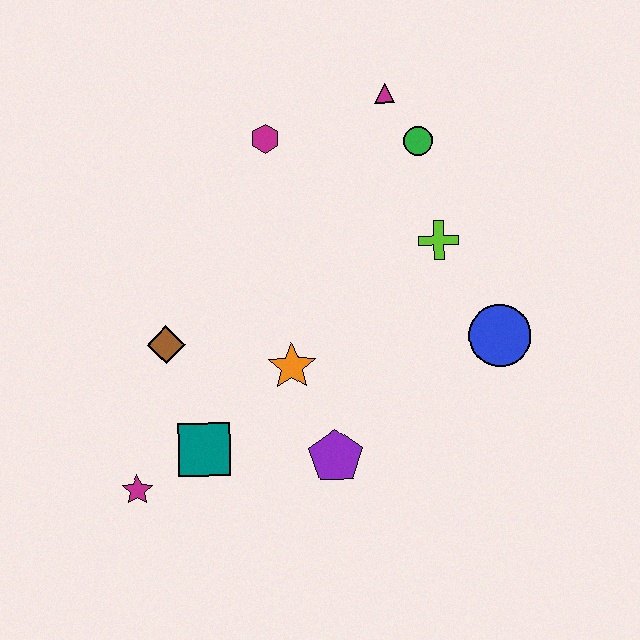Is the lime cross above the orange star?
Yes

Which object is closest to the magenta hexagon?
The magenta triangle is closest to the magenta hexagon.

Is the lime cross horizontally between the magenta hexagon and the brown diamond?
No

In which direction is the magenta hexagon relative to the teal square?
The magenta hexagon is above the teal square.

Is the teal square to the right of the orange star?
No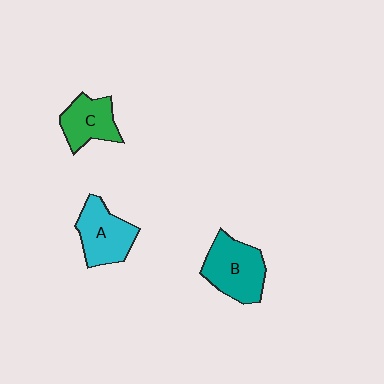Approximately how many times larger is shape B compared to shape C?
Approximately 1.4 times.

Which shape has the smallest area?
Shape C (green).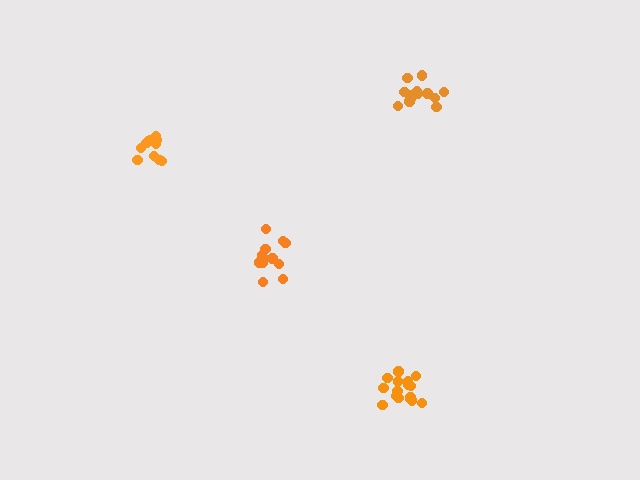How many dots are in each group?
Group 1: 12 dots, Group 2: 16 dots, Group 3: 12 dots, Group 4: 13 dots (53 total).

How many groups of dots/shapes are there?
There are 4 groups.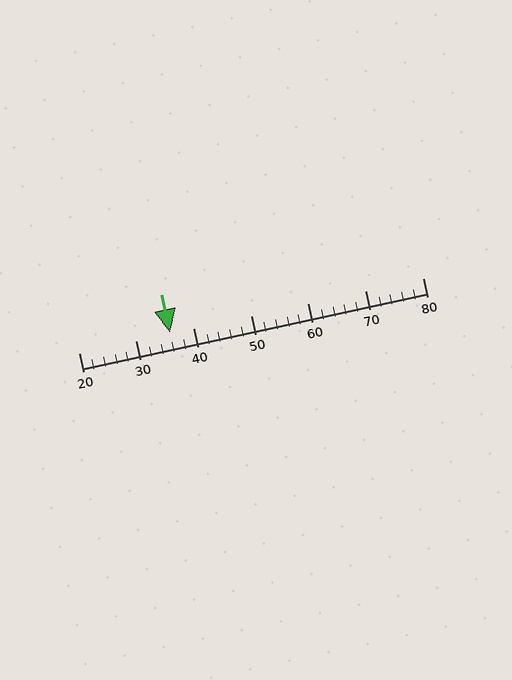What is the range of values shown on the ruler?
The ruler shows values from 20 to 80.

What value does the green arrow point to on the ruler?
The green arrow points to approximately 36.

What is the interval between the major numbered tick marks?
The major tick marks are spaced 10 units apart.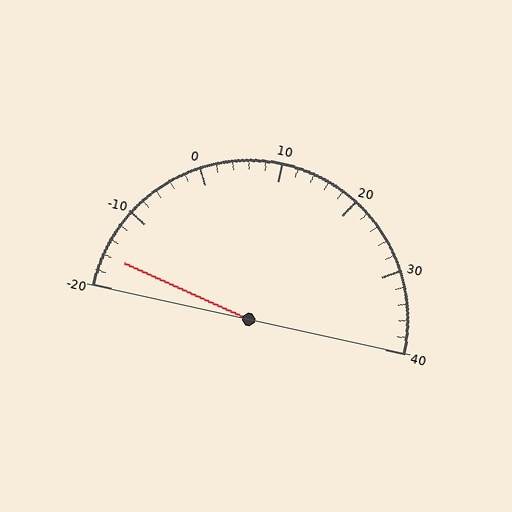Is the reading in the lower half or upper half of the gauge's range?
The reading is in the lower half of the range (-20 to 40).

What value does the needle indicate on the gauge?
The needle indicates approximately -16.